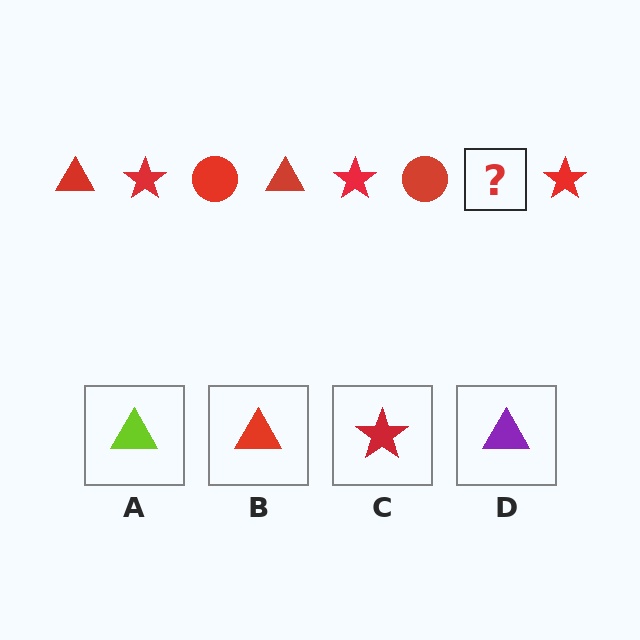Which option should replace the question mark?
Option B.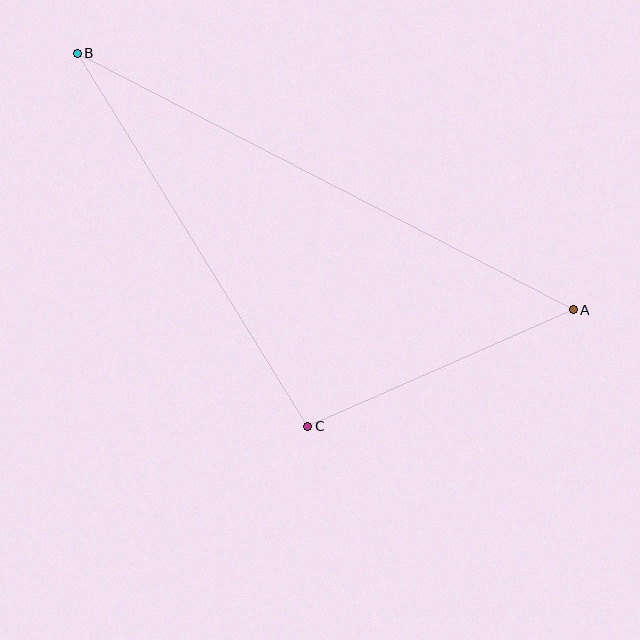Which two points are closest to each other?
Points A and C are closest to each other.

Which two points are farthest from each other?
Points A and B are farthest from each other.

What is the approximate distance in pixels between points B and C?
The distance between B and C is approximately 438 pixels.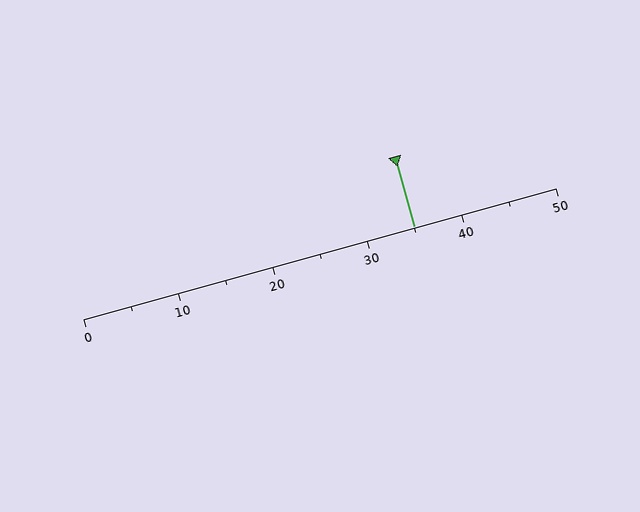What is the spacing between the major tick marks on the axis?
The major ticks are spaced 10 apart.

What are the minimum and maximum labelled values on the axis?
The axis runs from 0 to 50.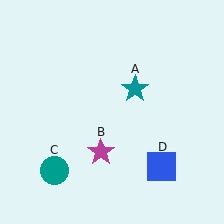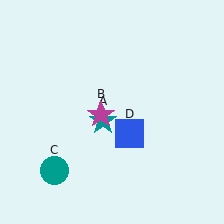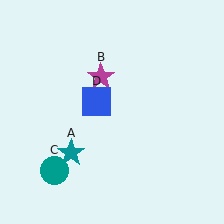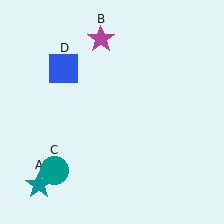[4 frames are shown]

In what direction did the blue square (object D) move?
The blue square (object D) moved up and to the left.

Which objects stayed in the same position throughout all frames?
Teal circle (object C) remained stationary.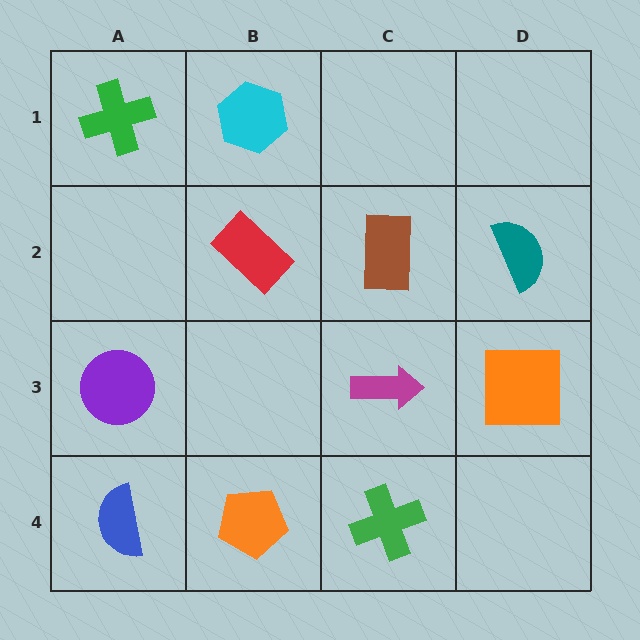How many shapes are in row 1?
2 shapes.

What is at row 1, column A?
A green cross.